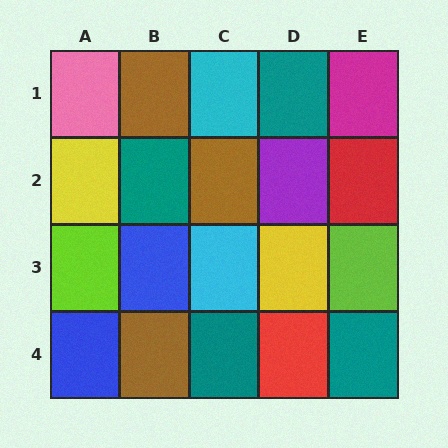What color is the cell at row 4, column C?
Teal.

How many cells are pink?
1 cell is pink.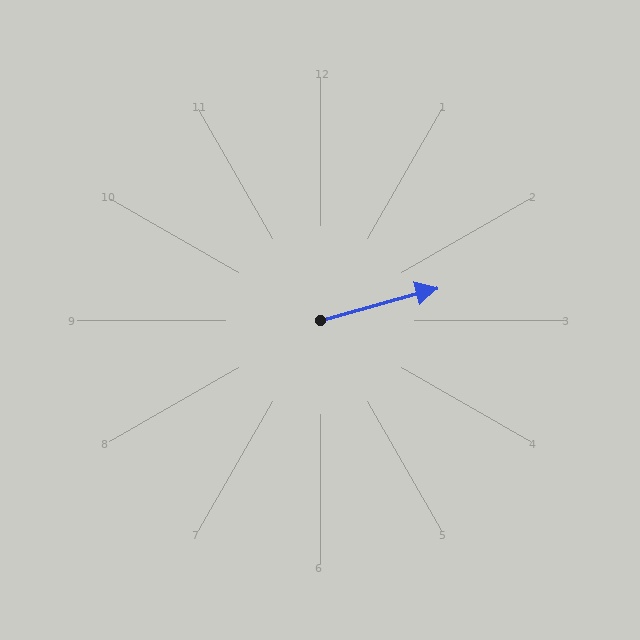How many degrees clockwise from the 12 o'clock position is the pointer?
Approximately 74 degrees.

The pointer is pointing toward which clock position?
Roughly 2 o'clock.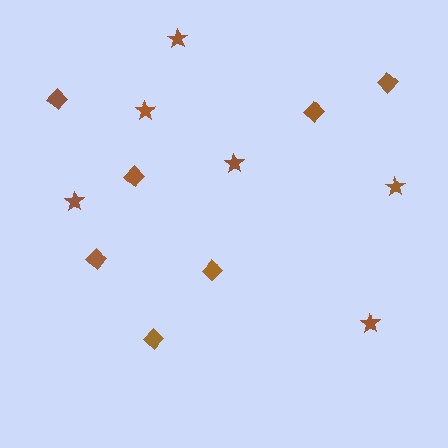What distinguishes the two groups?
There are 2 groups: one group of diamonds (7) and one group of stars (6).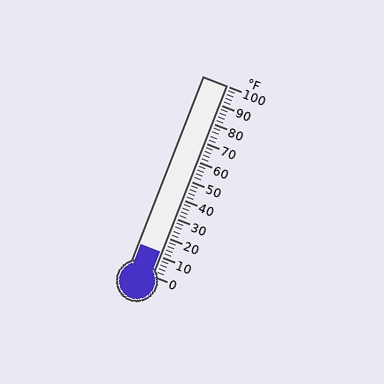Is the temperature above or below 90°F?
The temperature is below 90°F.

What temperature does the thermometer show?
The thermometer shows approximately 12°F.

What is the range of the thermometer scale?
The thermometer scale ranges from 0°F to 100°F.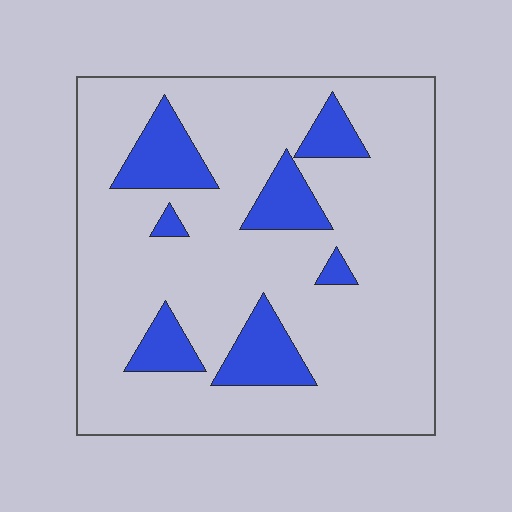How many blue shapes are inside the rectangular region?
7.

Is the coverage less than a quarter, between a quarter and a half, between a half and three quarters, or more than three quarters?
Less than a quarter.